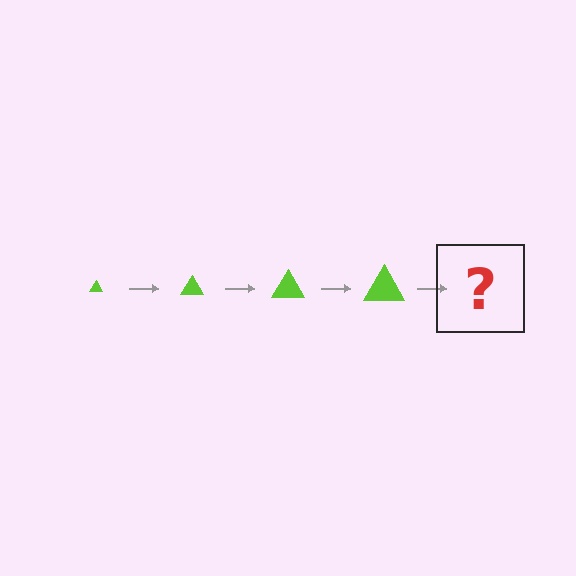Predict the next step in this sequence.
The next step is a lime triangle, larger than the previous one.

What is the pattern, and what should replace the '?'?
The pattern is that the triangle gets progressively larger each step. The '?' should be a lime triangle, larger than the previous one.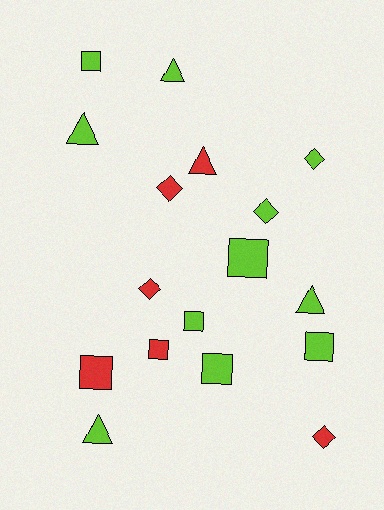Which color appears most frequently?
Lime, with 11 objects.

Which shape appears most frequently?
Square, with 7 objects.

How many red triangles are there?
There is 1 red triangle.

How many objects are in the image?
There are 17 objects.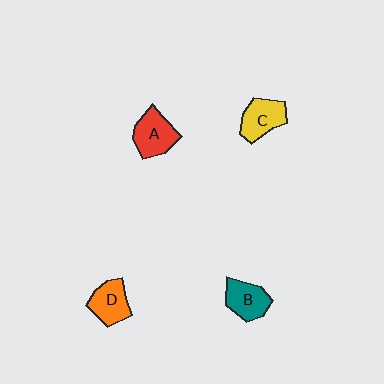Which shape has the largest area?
Shape A (red).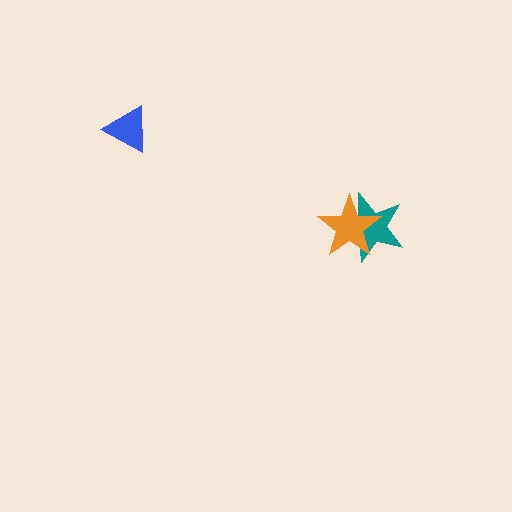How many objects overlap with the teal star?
1 object overlaps with the teal star.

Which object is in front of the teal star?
The orange star is in front of the teal star.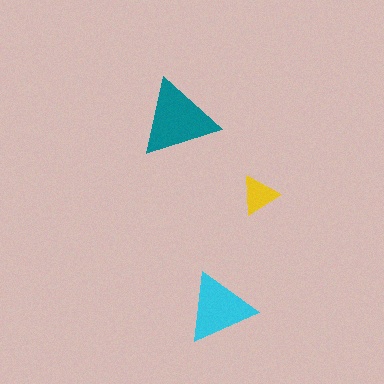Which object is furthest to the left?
The teal triangle is leftmost.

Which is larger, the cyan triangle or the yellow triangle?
The cyan one.